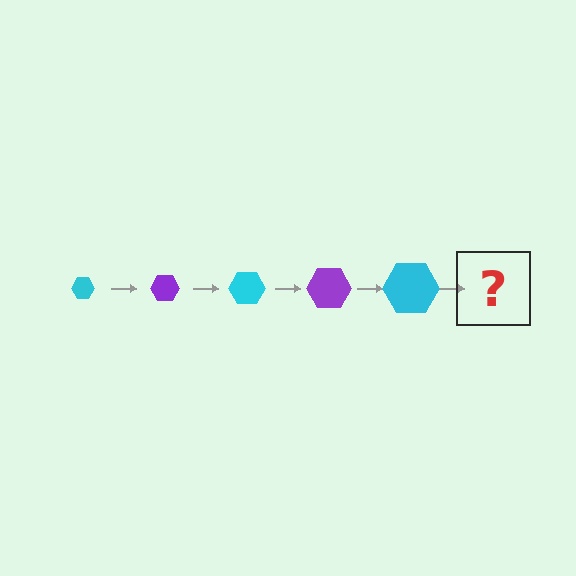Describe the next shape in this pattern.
It should be a purple hexagon, larger than the previous one.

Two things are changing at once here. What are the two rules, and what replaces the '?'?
The two rules are that the hexagon grows larger each step and the color cycles through cyan and purple. The '?' should be a purple hexagon, larger than the previous one.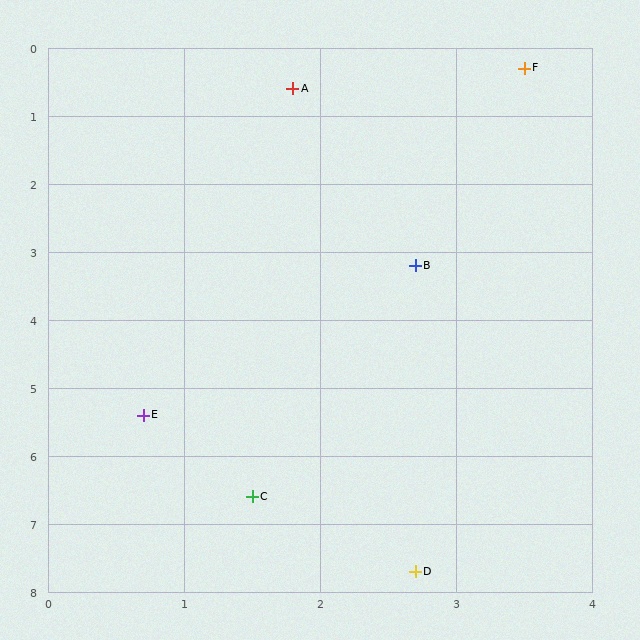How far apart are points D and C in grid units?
Points D and C are about 1.6 grid units apart.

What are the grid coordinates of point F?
Point F is at approximately (3.5, 0.3).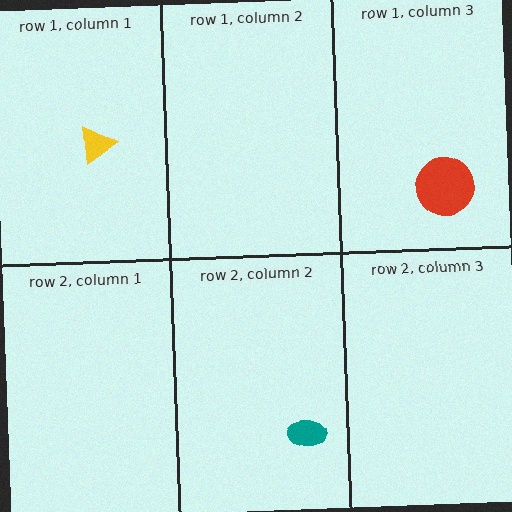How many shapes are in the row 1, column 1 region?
1.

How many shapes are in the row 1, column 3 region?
1.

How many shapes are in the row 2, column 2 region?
1.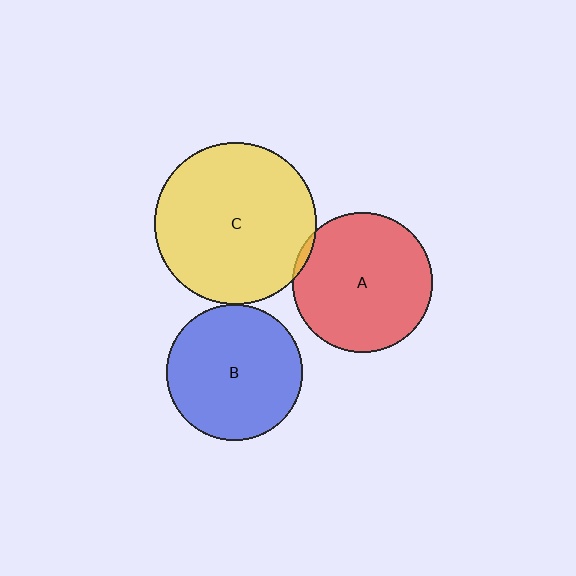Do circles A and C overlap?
Yes.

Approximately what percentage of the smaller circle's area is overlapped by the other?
Approximately 5%.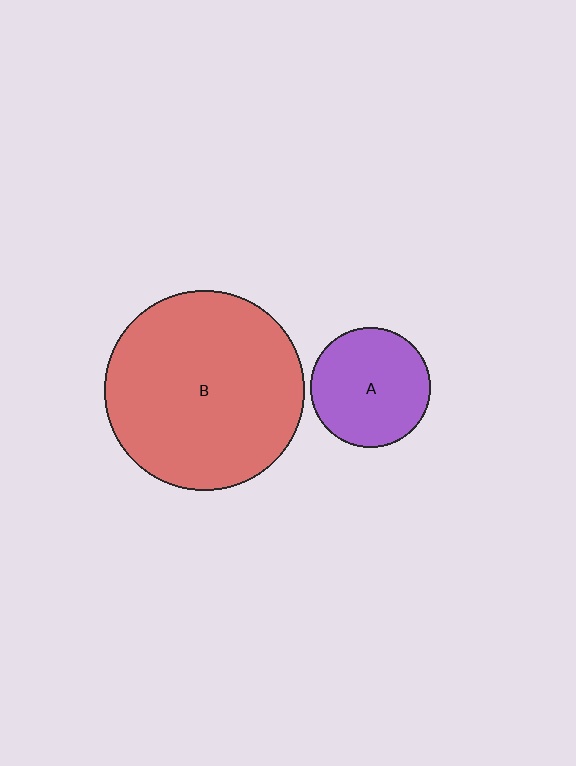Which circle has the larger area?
Circle B (red).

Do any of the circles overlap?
No, none of the circles overlap.